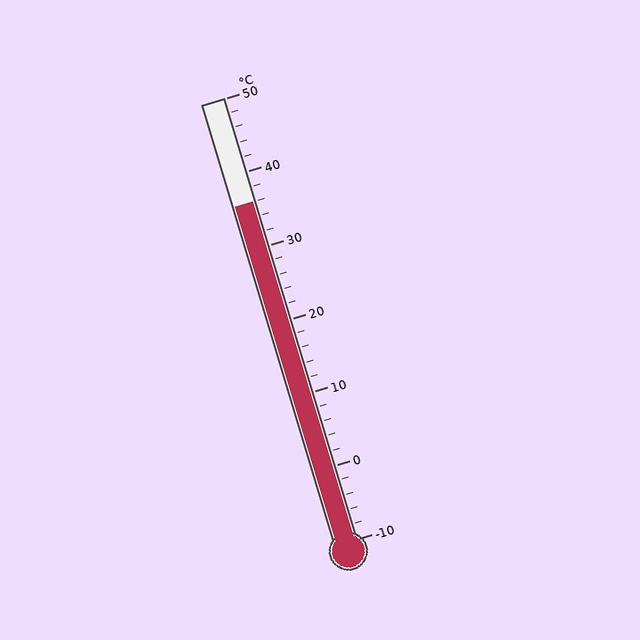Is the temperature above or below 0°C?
The temperature is above 0°C.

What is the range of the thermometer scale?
The thermometer scale ranges from -10°C to 50°C.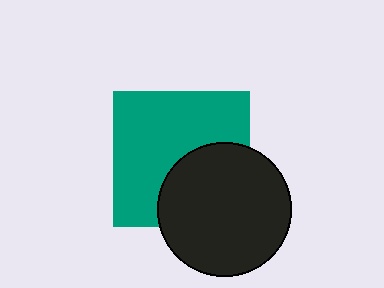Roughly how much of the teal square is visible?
About half of it is visible (roughly 63%).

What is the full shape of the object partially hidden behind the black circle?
The partially hidden object is a teal square.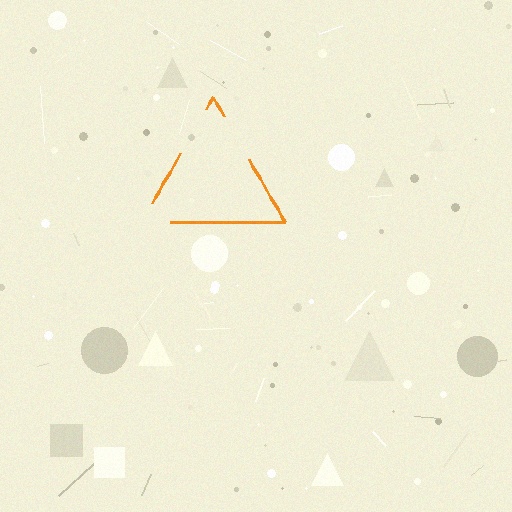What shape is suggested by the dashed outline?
The dashed outline suggests a triangle.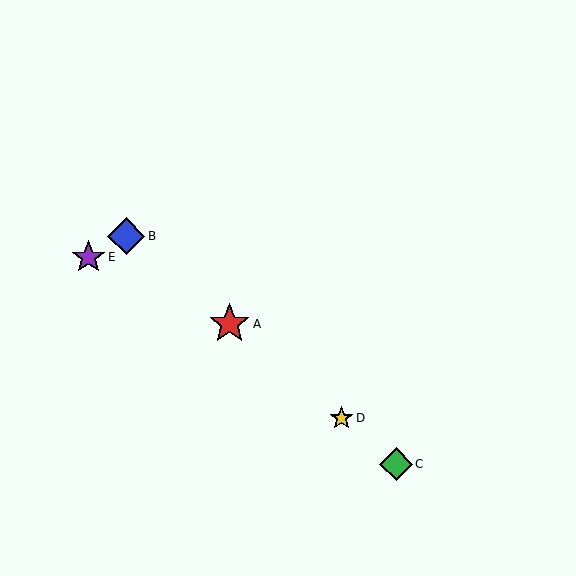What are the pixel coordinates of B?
Object B is at (126, 236).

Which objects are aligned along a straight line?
Objects A, B, C, D are aligned along a straight line.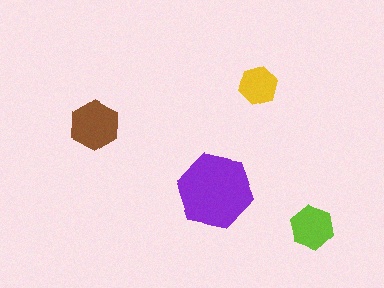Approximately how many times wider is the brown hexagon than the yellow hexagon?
About 1.5 times wider.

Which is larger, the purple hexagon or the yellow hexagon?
The purple one.